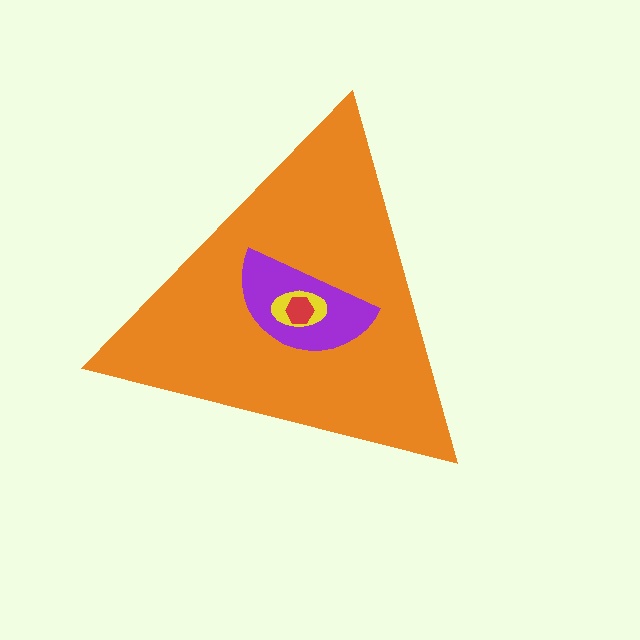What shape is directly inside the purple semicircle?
The yellow ellipse.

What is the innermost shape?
The red hexagon.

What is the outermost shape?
The orange triangle.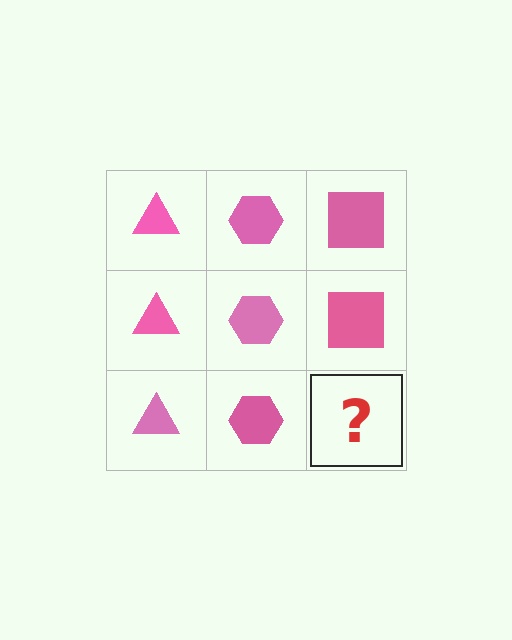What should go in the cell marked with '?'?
The missing cell should contain a pink square.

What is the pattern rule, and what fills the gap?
The rule is that each column has a consistent shape. The gap should be filled with a pink square.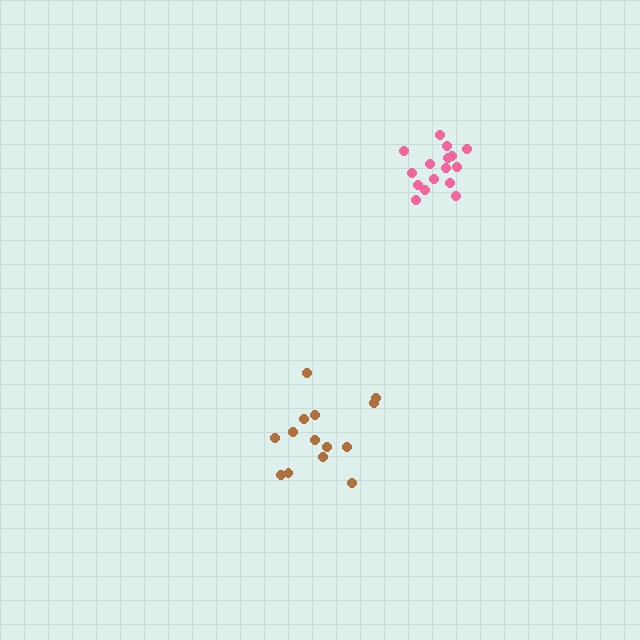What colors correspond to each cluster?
The clusters are colored: pink, brown.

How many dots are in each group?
Group 1: 16 dots, Group 2: 14 dots (30 total).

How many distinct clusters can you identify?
There are 2 distinct clusters.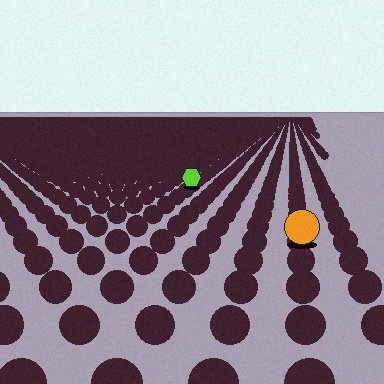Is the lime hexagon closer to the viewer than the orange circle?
No. The orange circle is closer — you can tell from the texture gradient: the ground texture is coarser near it.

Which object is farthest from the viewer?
The lime hexagon is farthest from the viewer. It appears smaller and the ground texture around it is denser.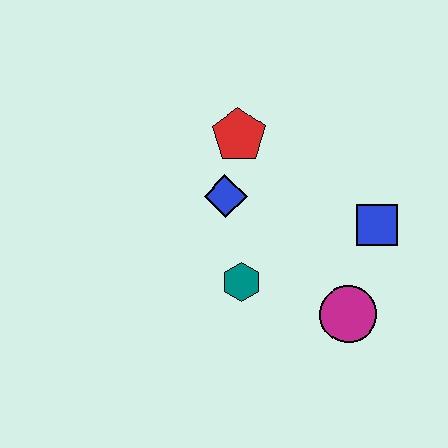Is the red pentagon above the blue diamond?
Yes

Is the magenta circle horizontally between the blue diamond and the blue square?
Yes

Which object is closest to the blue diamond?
The red pentagon is closest to the blue diamond.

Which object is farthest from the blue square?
The red pentagon is farthest from the blue square.